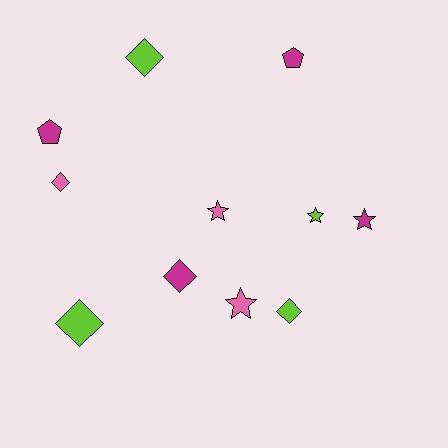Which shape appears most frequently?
Diamond, with 5 objects.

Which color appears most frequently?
Magenta, with 4 objects.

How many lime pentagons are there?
There are no lime pentagons.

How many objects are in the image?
There are 11 objects.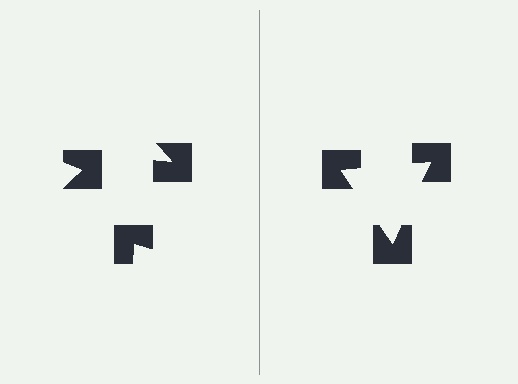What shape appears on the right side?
An illusory triangle.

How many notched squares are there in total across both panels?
6 — 3 on each side.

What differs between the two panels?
The notched squares are positioned identically on both sides; only the wedge orientations differ. On the right they align to a triangle; on the left they are misaligned.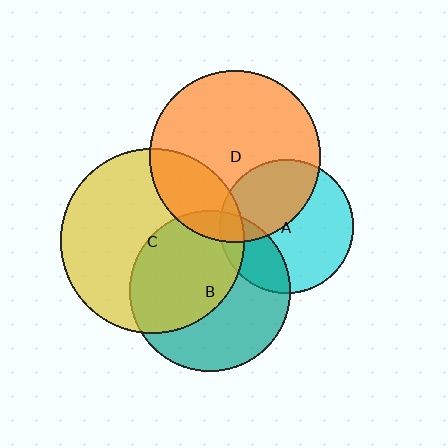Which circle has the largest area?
Circle C (yellow).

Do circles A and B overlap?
Yes.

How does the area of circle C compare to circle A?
Approximately 1.9 times.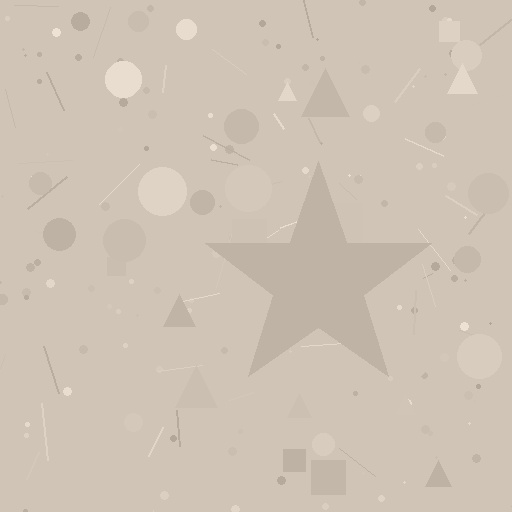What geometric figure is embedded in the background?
A star is embedded in the background.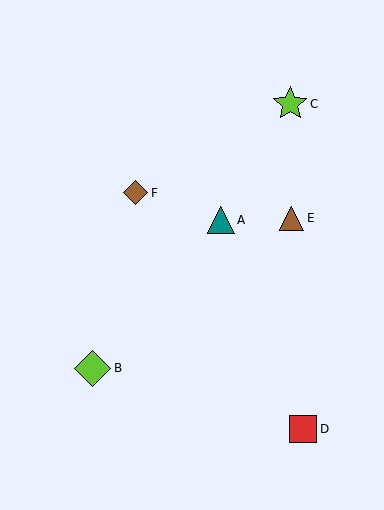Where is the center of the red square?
The center of the red square is at (303, 429).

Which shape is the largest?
The lime diamond (labeled B) is the largest.